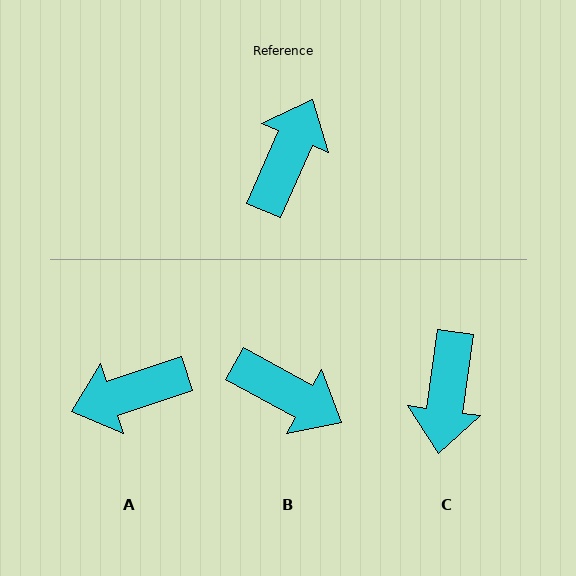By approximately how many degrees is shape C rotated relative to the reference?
Approximately 164 degrees clockwise.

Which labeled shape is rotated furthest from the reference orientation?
C, about 164 degrees away.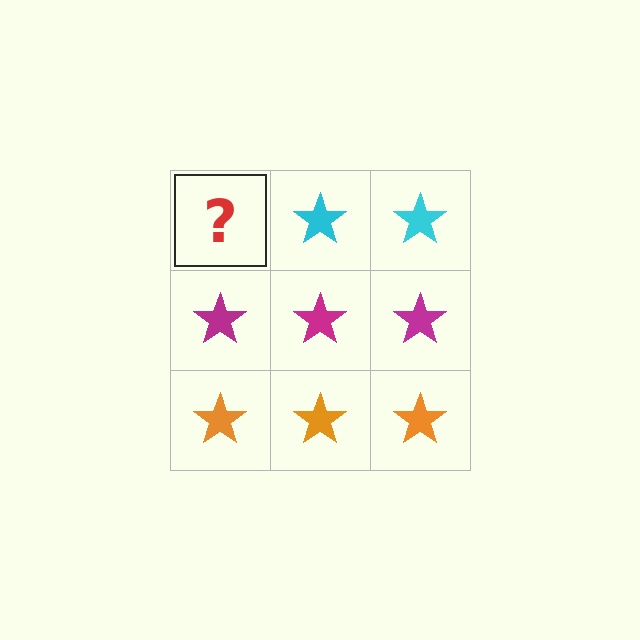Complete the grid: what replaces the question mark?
The question mark should be replaced with a cyan star.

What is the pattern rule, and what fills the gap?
The rule is that each row has a consistent color. The gap should be filled with a cyan star.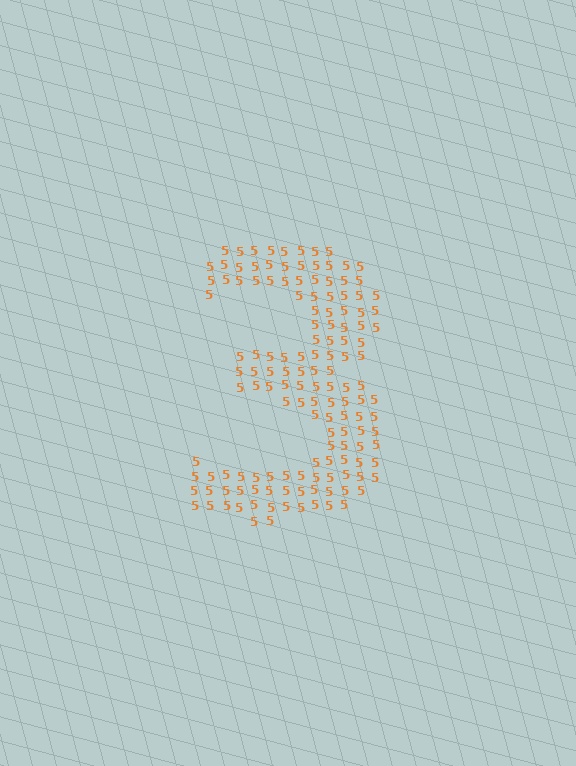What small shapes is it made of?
It is made of small digit 5's.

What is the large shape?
The large shape is the digit 3.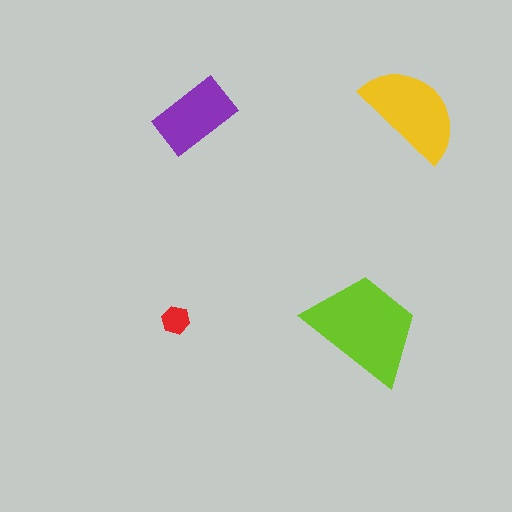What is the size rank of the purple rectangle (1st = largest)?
3rd.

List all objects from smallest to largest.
The red hexagon, the purple rectangle, the yellow semicircle, the lime trapezoid.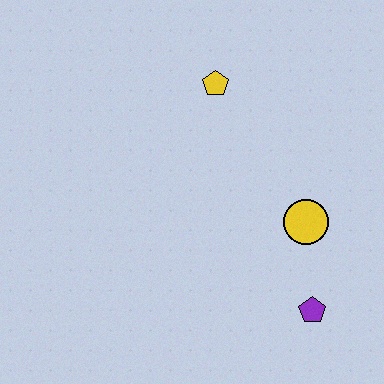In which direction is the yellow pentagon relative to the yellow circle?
The yellow pentagon is above the yellow circle.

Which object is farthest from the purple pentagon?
The yellow pentagon is farthest from the purple pentagon.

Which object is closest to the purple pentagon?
The yellow circle is closest to the purple pentagon.